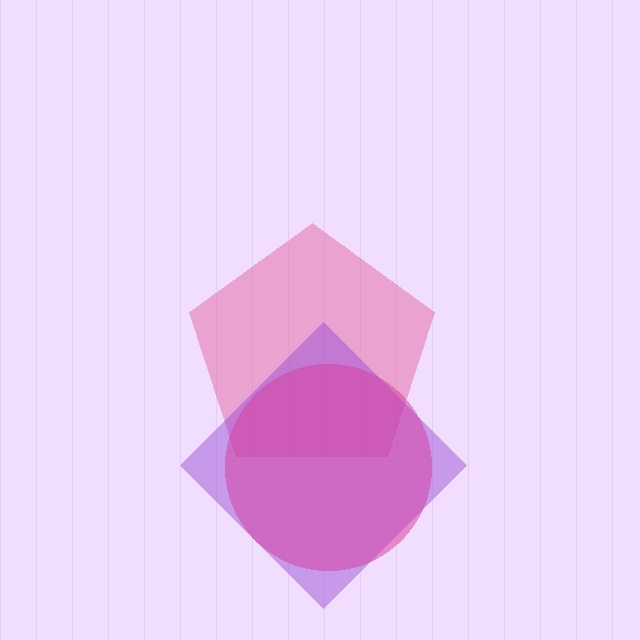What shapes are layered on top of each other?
The layered shapes are: a pink pentagon, a purple diamond, a magenta circle.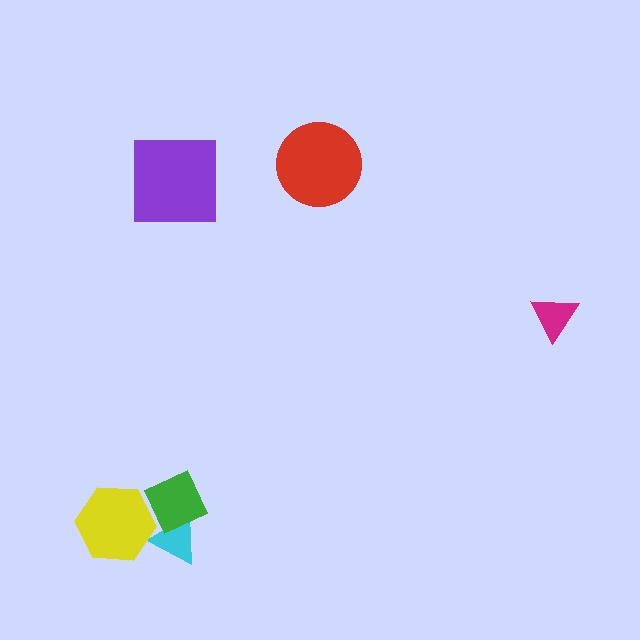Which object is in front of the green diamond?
The yellow hexagon is in front of the green diamond.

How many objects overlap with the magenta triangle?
0 objects overlap with the magenta triangle.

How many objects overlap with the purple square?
0 objects overlap with the purple square.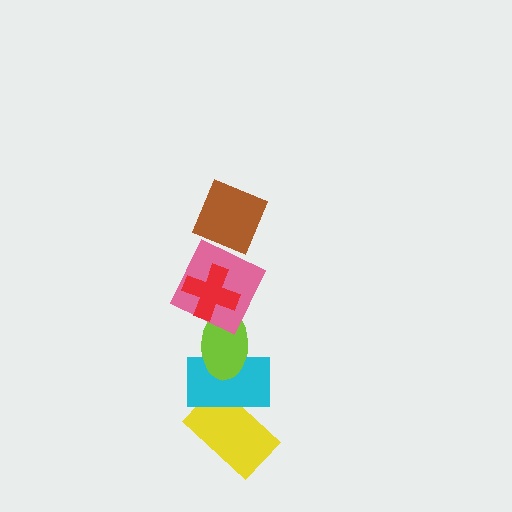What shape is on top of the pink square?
The red cross is on top of the pink square.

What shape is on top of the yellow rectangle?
The cyan rectangle is on top of the yellow rectangle.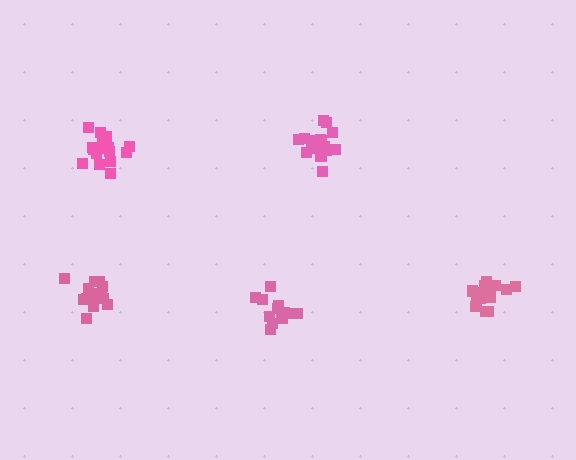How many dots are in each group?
Group 1: 17 dots, Group 2: 15 dots, Group 3: 13 dots, Group 4: 17 dots, Group 5: 19 dots (81 total).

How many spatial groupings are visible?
There are 5 spatial groupings.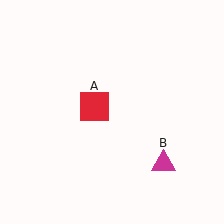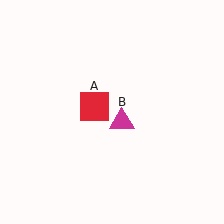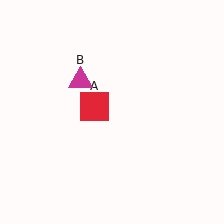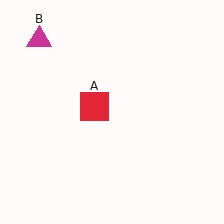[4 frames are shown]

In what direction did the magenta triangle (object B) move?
The magenta triangle (object B) moved up and to the left.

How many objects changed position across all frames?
1 object changed position: magenta triangle (object B).